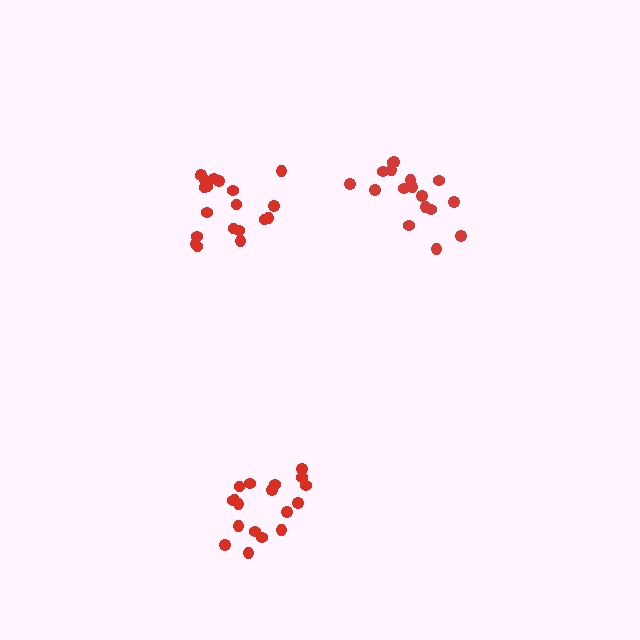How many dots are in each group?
Group 1: 18 dots, Group 2: 20 dots, Group 3: 18 dots (56 total).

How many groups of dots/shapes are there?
There are 3 groups.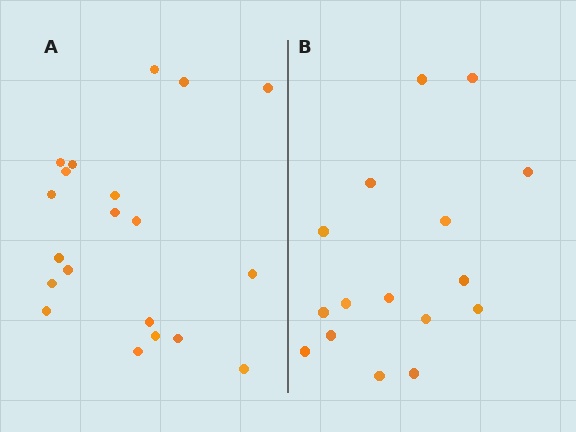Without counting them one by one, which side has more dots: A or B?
Region A (the left region) has more dots.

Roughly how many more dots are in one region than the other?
Region A has about 4 more dots than region B.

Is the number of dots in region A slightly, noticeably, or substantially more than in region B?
Region A has noticeably more, but not dramatically so. The ratio is roughly 1.2 to 1.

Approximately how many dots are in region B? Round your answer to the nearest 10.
About 20 dots. (The exact count is 16, which rounds to 20.)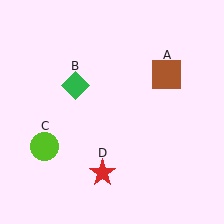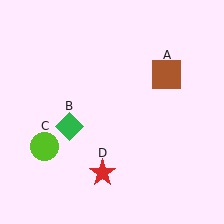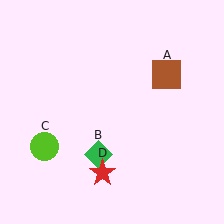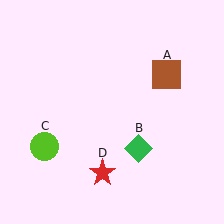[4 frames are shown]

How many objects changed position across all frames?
1 object changed position: green diamond (object B).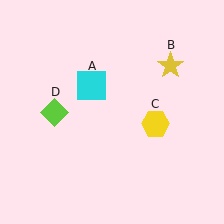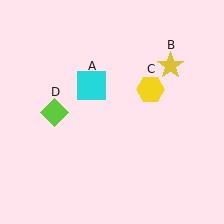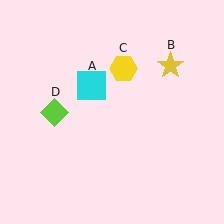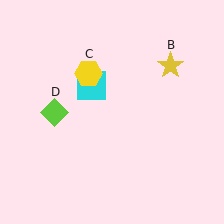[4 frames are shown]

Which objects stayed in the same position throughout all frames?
Cyan square (object A) and yellow star (object B) and lime diamond (object D) remained stationary.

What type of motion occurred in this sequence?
The yellow hexagon (object C) rotated counterclockwise around the center of the scene.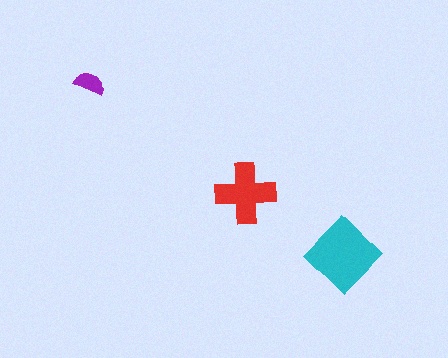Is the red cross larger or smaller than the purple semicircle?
Larger.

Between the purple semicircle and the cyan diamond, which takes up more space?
The cyan diamond.